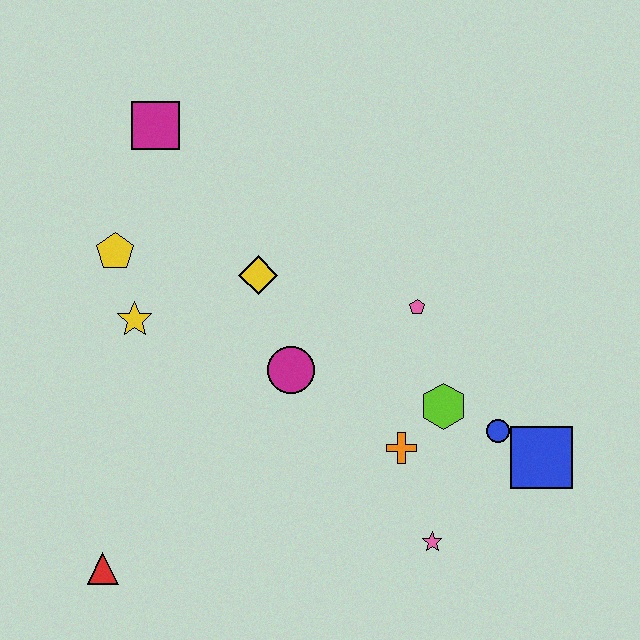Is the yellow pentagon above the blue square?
Yes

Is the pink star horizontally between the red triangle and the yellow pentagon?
No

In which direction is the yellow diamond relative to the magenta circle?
The yellow diamond is above the magenta circle.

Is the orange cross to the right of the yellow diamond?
Yes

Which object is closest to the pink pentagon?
The lime hexagon is closest to the pink pentagon.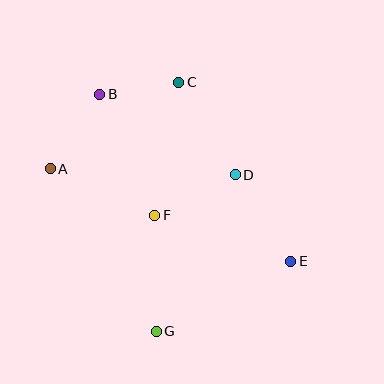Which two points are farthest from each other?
Points A and E are farthest from each other.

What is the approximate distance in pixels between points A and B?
The distance between A and B is approximately 90 pixels.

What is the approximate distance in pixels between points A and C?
The distance between A and C is approximately 155 pixels.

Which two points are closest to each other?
Points B and C are closest to each other.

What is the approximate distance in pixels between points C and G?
The distance between C and G is approximately 250 pixels.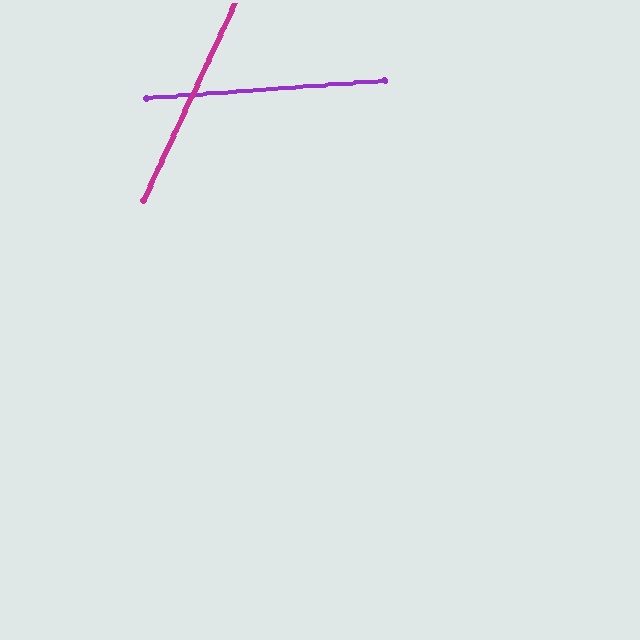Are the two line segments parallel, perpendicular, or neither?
Neither parallel nor perpendicular — they differ by about 61°.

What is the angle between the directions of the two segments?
Approximately 61 degrees.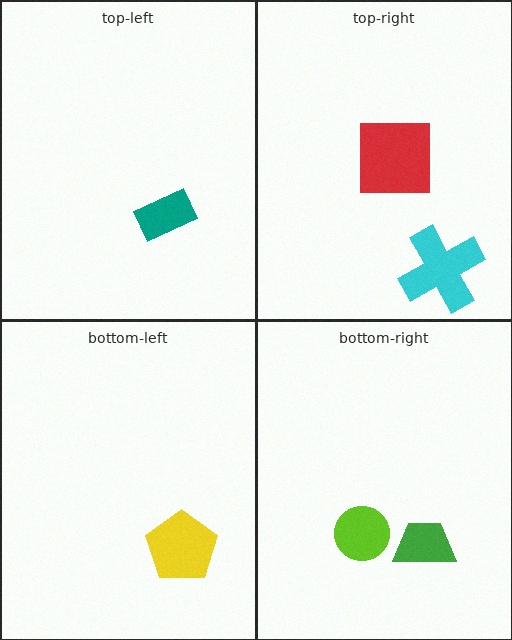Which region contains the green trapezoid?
The bottom-right region.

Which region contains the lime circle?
The bottom-right region.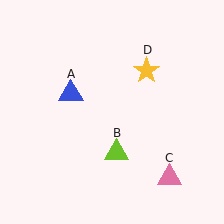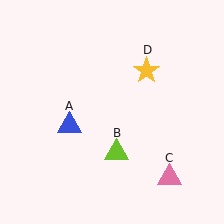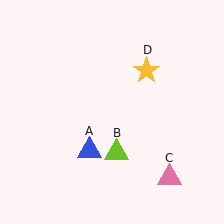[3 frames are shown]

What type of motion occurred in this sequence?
The blue triangle (object A) rotated counterclockwise around the center of the scene.